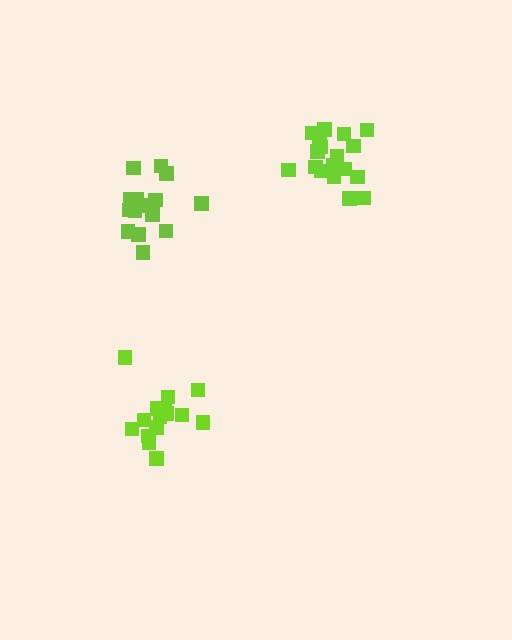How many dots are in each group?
Group 1: 15 dots, Group 2: 18 dots, Group 3: 15 dots (48 total).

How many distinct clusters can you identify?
There are 3 distinct clusters.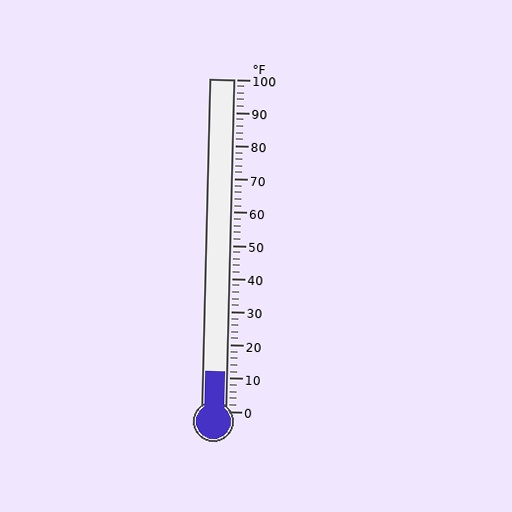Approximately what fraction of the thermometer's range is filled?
The thermometer is filled to approximately 10% of its range.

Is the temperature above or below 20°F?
The temperature is below 20°F.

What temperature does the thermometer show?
The thermometer shows approximately 12°F.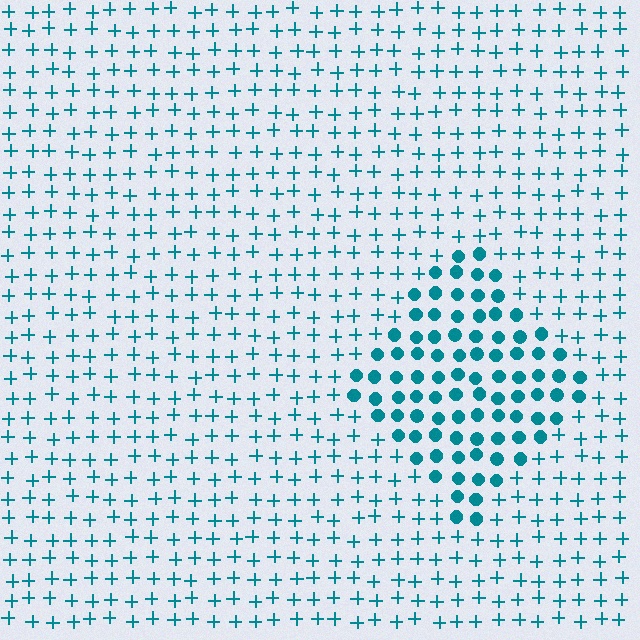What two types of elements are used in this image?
The image uses circles inside the diamond region and plus signs outside it.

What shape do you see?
I see a diamond.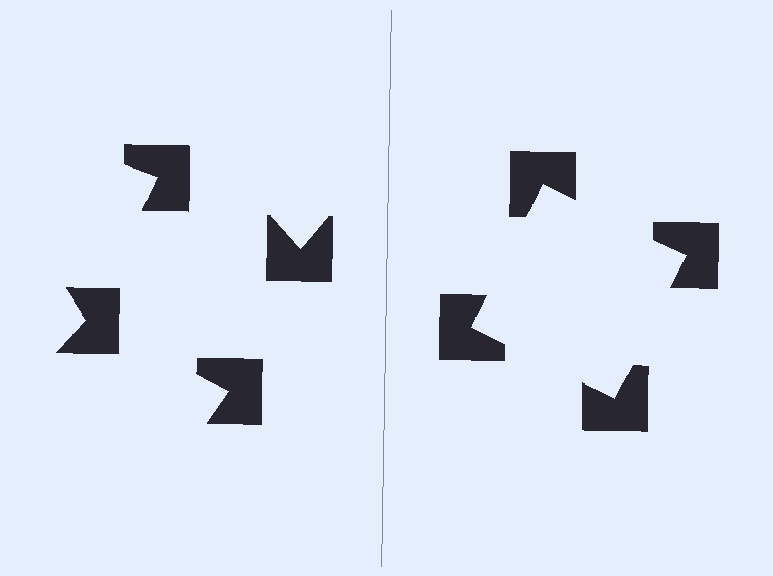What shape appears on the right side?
An illusory square.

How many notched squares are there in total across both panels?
8 — 4 on each side.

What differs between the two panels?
The notched squares are positioned identically on both sides; only the wedge orientations differ. On the right they align to a square; on the left they are misaligned.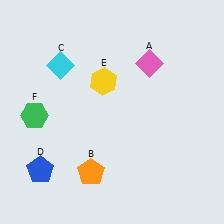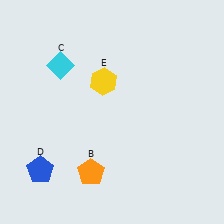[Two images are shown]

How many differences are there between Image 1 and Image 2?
There are 2 differences between the two images.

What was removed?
The pink diamond (A), the green hexagon (F) were removed in Image 2.